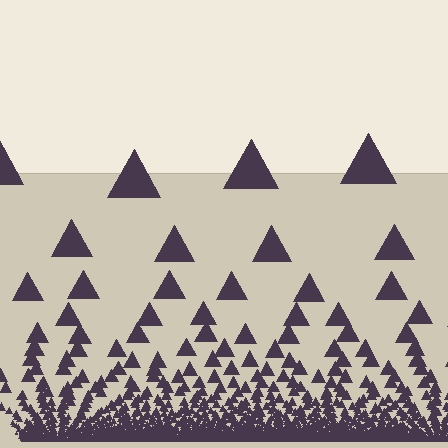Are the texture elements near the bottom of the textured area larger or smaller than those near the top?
Smaller. The gradient is inverted — elements near the bottom are smaller and denser.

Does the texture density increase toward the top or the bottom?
Density increases toward the bottom.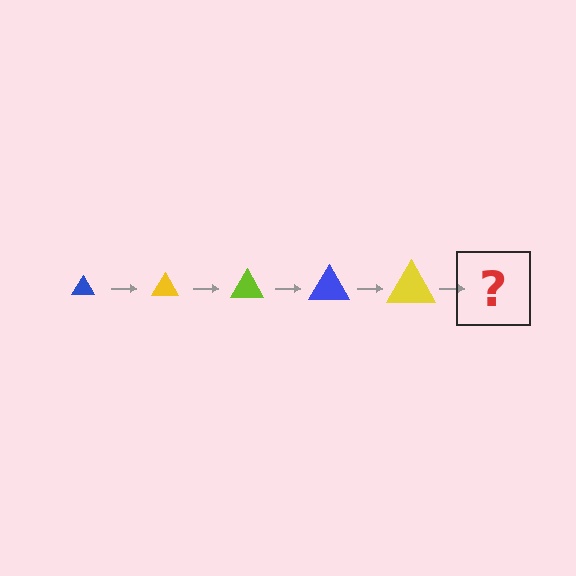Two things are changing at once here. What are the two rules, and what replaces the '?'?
The two rules are that the triangle grows larger each step and the color cycles through blue, yellow, and lime. The '?' should be a lime triangle, larger than the previous one.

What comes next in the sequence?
The next element should be a lime triangle, larger than the previous one.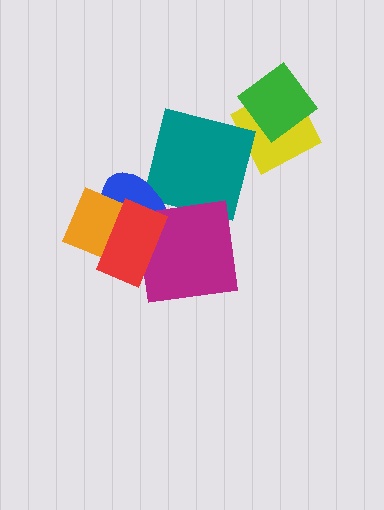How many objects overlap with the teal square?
1 object overlaps with the teal square.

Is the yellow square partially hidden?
Yes, it is partially covered by another shape.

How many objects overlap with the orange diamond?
2 objects overlap with the orange diamond.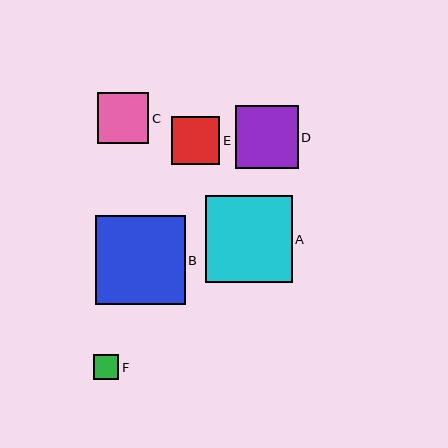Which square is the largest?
Square B is the largest with a size of approximately 90 pixels.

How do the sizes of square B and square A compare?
Square B and square A are approximately the same size.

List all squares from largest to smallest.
From largest to smallest: B, A, D, C, E, F.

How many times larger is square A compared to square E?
Square A is approximately 1.8 times the size of square E.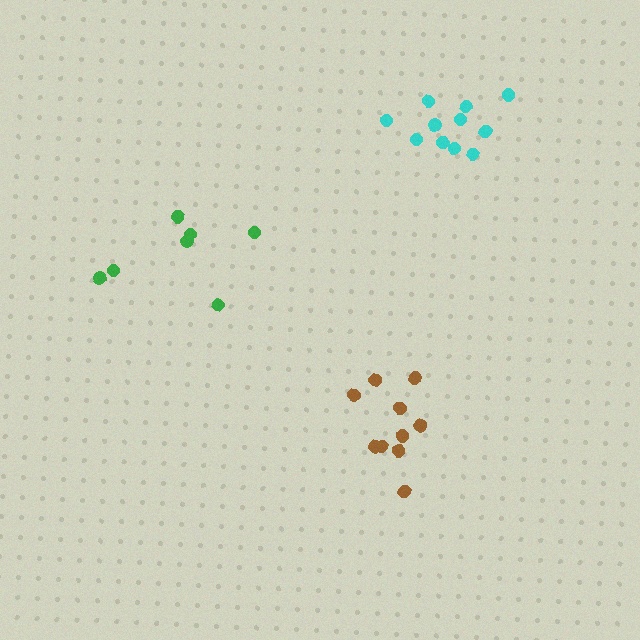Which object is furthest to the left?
The green cluster is leftmost.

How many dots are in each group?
Group 1: 10 dots, Group 2: 7 dots, Group 3: 11 dots (28 total).